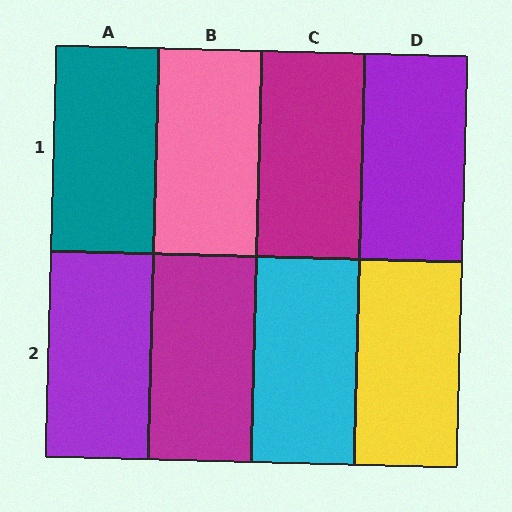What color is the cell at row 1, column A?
Teal.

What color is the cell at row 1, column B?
Pink.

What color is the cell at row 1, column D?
Purple.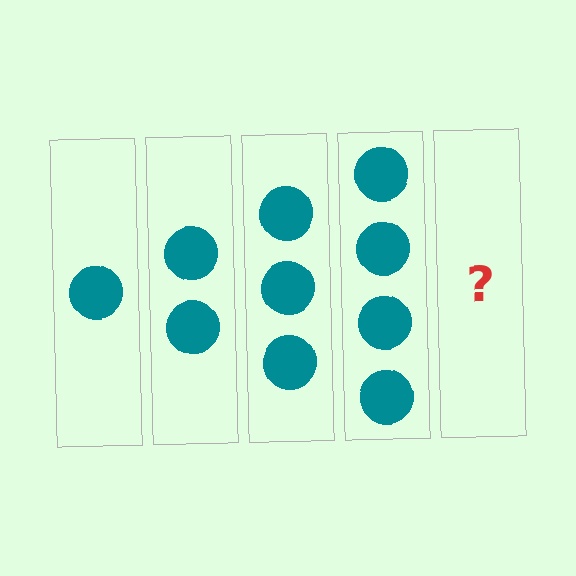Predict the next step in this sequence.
The next step is 5 circles.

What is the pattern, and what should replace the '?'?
The pattern is that each step adds one more circle. The '?' should be 5 circles.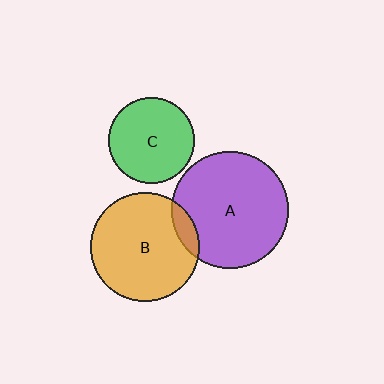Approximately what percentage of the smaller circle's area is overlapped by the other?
Approximately 10%.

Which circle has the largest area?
Circle A (purple).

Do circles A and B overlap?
Yes.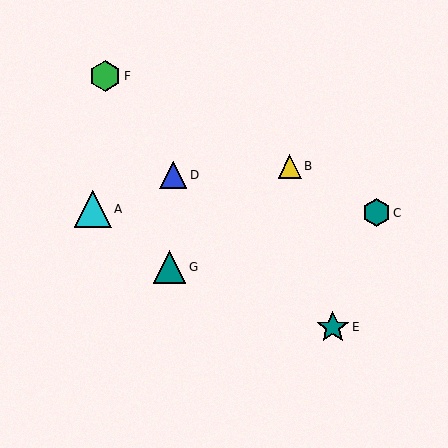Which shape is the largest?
The cyan triangle (labeled A) is the largest.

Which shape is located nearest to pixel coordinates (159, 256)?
The teal triangle (labeled G) at (169, 267) is nearest to that location.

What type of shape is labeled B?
Shape B is a yellow triangle.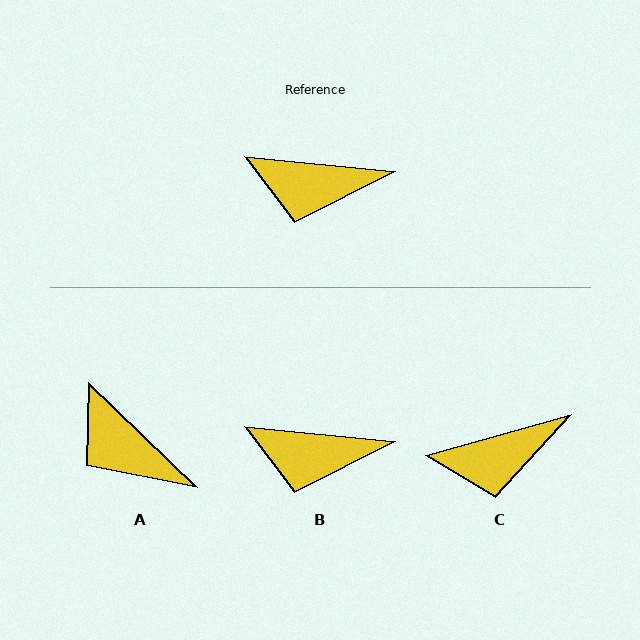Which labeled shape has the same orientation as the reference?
B.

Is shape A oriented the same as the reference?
No, it is off by about 38 degrees.